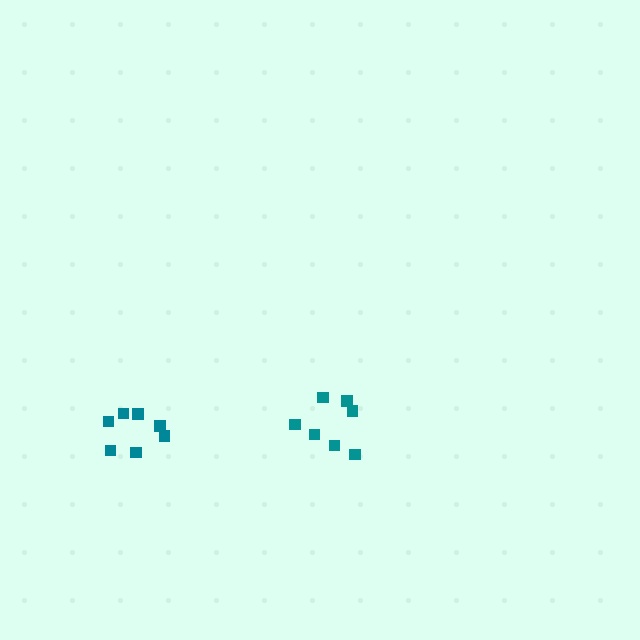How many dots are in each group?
Group 1: 7 dots, Group 2: 7 dots (14 total).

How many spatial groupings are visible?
There are 2 spatial groupings.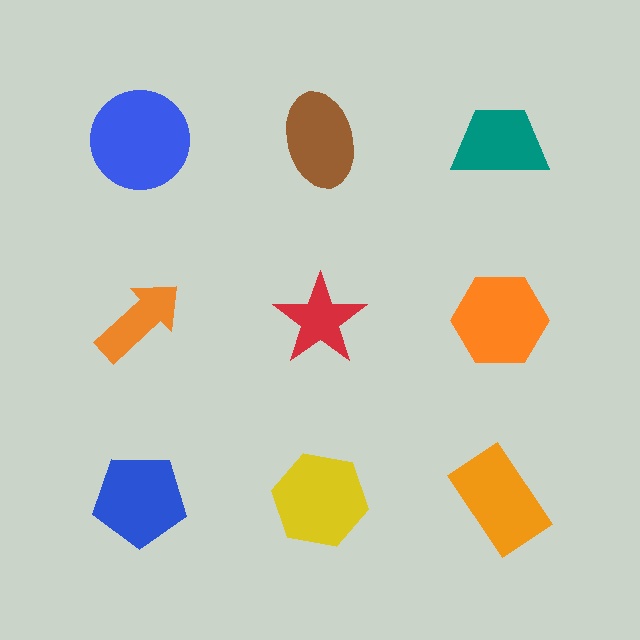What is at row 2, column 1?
An orange arrow.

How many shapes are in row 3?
3 shapes.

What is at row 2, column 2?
A red star.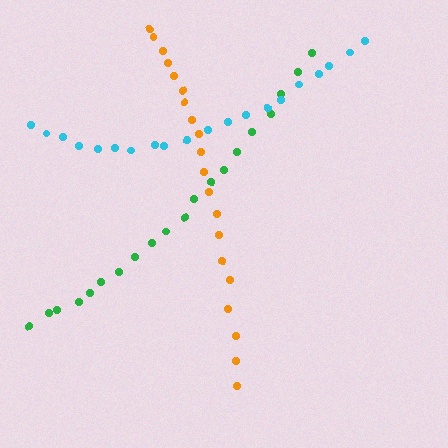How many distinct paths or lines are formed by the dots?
There are 3 distinct paths.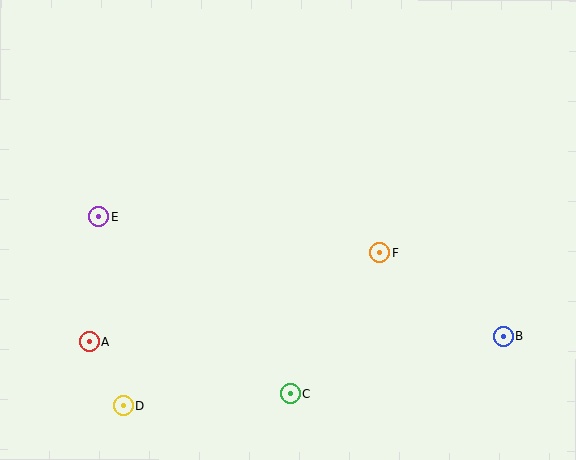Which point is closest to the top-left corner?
Point E is closest to the top-left corner.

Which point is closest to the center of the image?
Point F at (380, 253) is closest to the center.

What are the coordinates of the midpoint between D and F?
The midpoint between D and F is at (252, 330).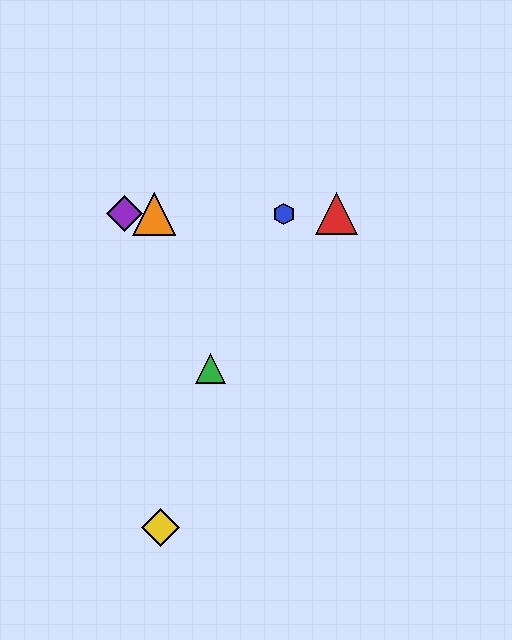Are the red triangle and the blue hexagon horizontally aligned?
Yes, both are at y≈214.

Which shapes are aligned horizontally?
The red triangle, the blue hexagon, the purple diamond, the orange triangle are aligned horizontally.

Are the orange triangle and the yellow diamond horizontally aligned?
No, the orange triangle is at y≈214 and the yellow diamond is at y≈527.